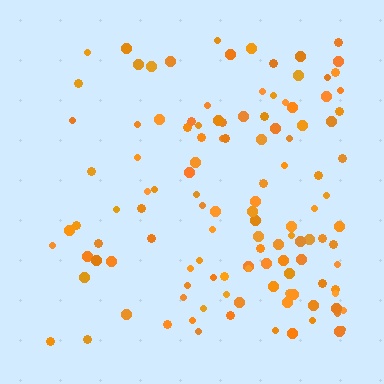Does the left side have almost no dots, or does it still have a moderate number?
Still a moderate number, just noticeably fewer than the right.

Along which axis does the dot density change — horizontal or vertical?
Horizontal.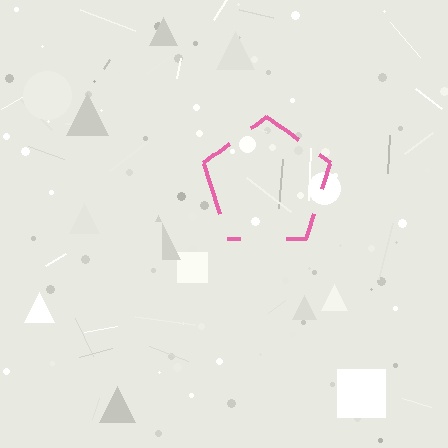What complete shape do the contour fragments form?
The contour fragments form a pentagon.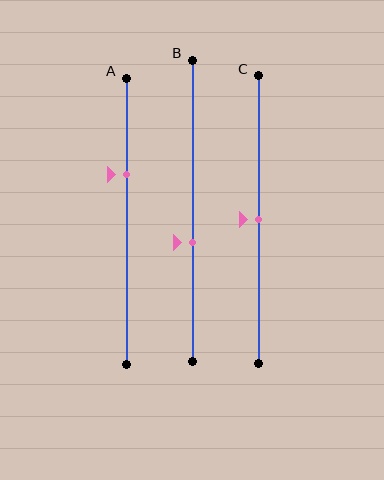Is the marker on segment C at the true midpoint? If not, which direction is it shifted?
Yes, the marker on segment C is at the true midpoint.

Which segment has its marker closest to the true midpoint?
Segment C has its marker closest to the true midpoint.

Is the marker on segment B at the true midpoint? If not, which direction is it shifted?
No, the marker on segment B is shifted downward by about 11% of the segment length.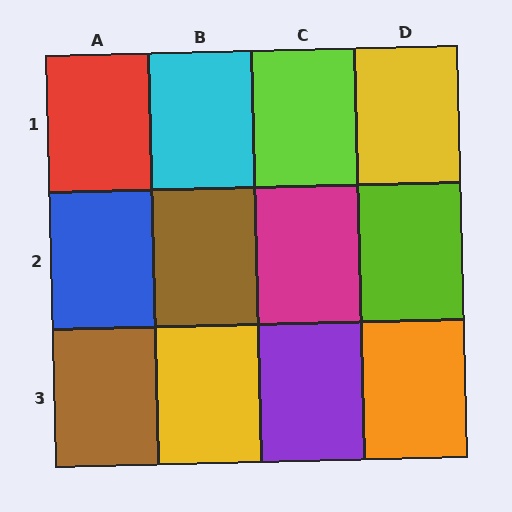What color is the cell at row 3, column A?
Brown.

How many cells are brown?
2 cells are brown.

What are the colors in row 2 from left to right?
Blue, brown, magenta, lime.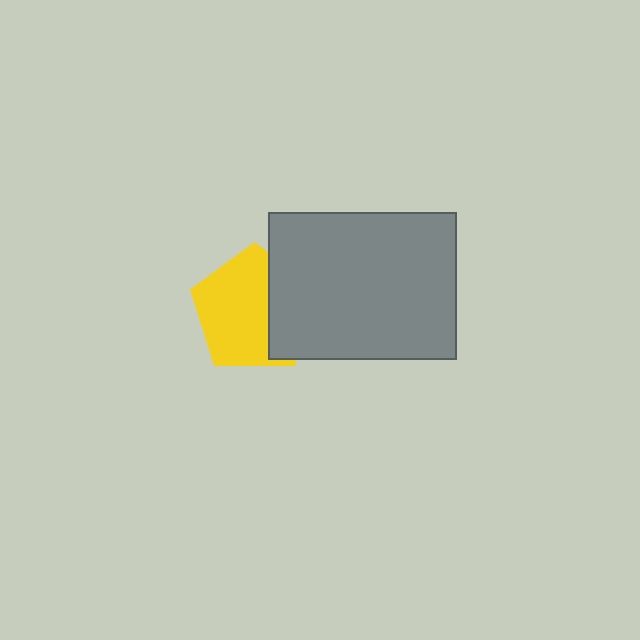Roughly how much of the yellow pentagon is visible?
Most of it is visible (roughly 65%).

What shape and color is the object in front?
The object in front is a gray rectangle.